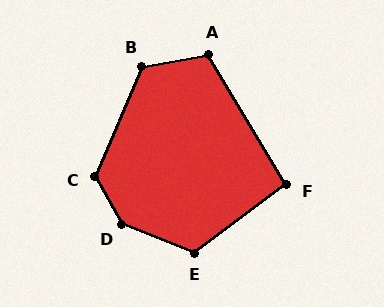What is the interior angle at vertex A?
Approximately 111 degrees (obtuse).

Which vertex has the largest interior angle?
D, at approximately 141 degrees.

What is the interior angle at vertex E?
Approximately 122 degrees (obtuse).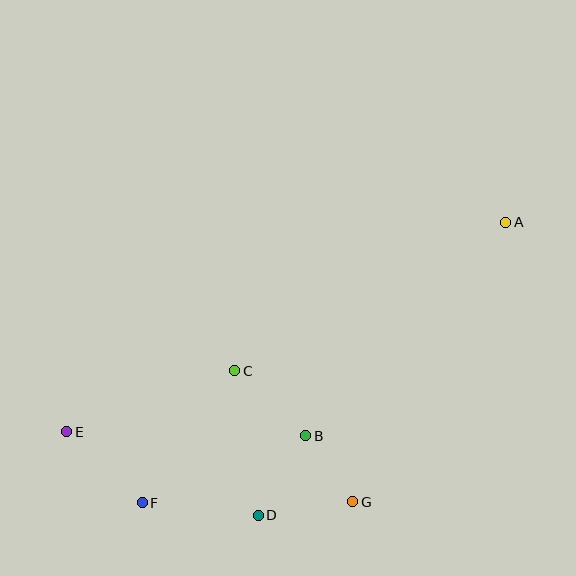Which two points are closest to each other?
Points B and G are closest to each other.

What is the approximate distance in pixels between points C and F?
The distance between C and F is approximately 161 pixels.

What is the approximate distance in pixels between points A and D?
The distance between A and D is approximately 384 pixels.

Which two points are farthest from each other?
Points A and E are farthest from each other.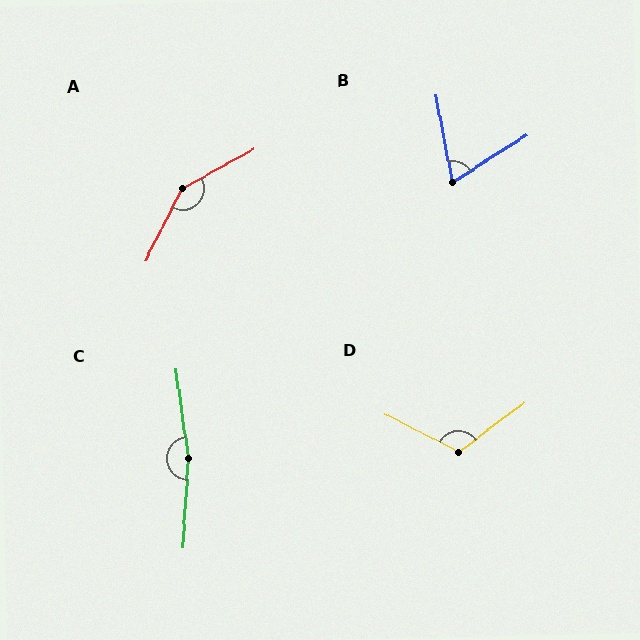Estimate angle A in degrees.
Approximately 145 degrees.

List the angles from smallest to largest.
B (68°), D (116°), A (145°), C (168°).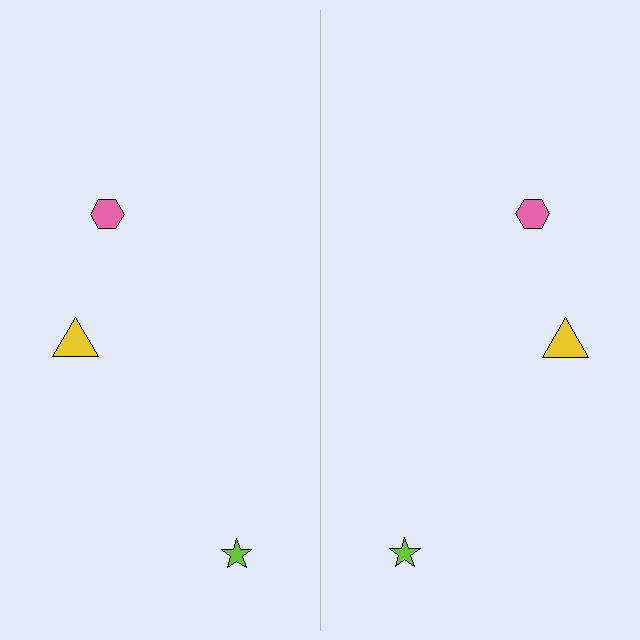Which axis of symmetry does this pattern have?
The pattern has a vertical axis of symmetry running through the center of the image.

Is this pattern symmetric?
Yes, this pattern has bilateral (reflection) symmetry.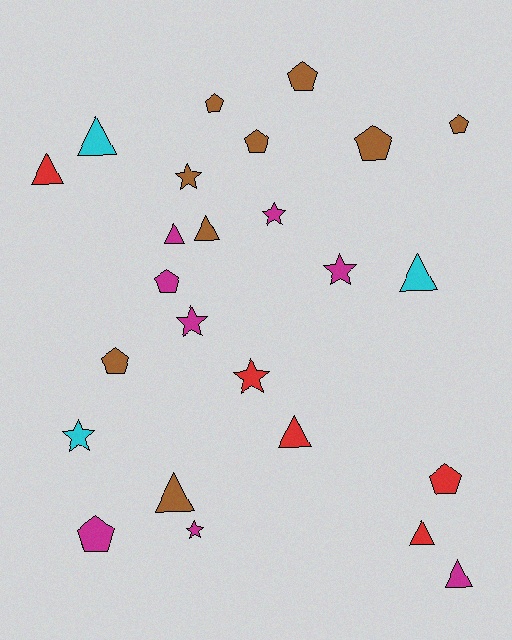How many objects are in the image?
There are 25 objects.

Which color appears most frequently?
Brown, with 9 objects.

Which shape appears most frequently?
Triangle, with 9 objects.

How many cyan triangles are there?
There are 2 cyan triangles.